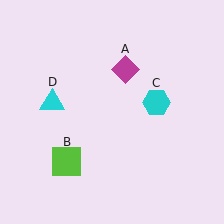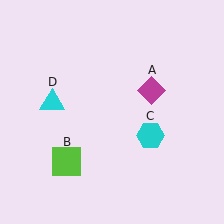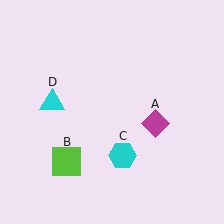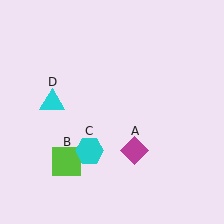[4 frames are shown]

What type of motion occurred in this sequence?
The magenta diamond (object A), cyan hexagon (object C) rotated clockwise around the center of the scene.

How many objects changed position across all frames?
2 objects changed position: magenta diamond (object A), cyan hexagon (object C).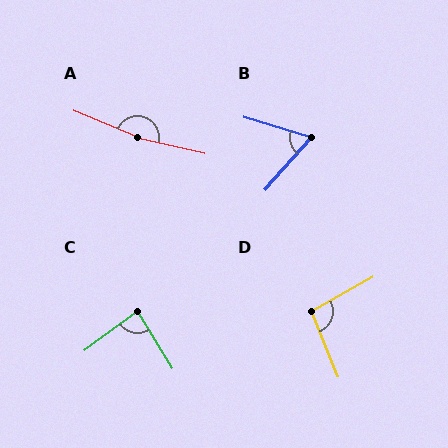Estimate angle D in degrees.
Approximately 98 degrees.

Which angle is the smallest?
B, at approximately 65 degrees.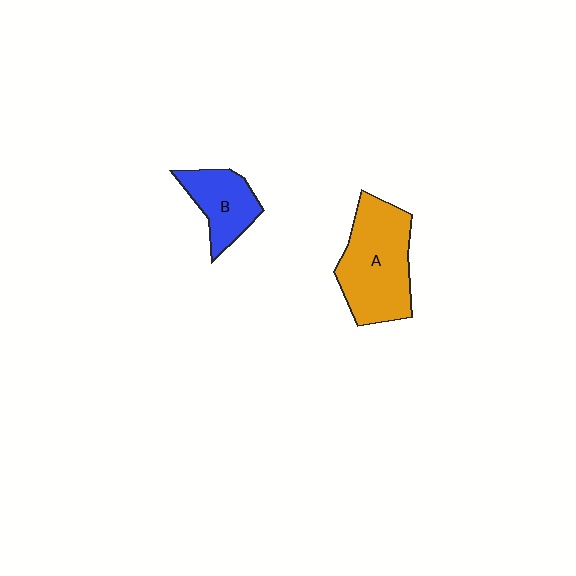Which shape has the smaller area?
Shape B (blue).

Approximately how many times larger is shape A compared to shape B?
Approximately 1.8 times.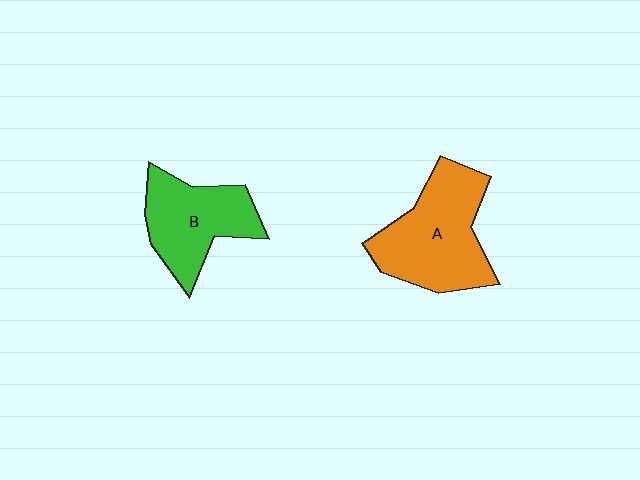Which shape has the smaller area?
Shape B (green).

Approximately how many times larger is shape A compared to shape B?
Approximately 1.3 times.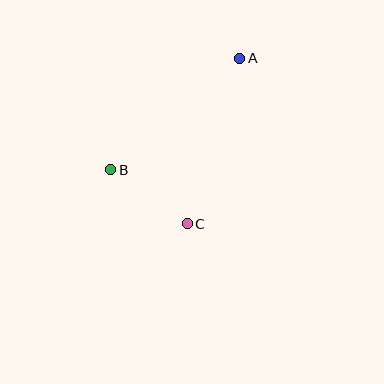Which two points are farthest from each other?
Points A and C are farthest from each other.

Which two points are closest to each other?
Points B and C are closest to each other.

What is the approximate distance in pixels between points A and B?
The distance between A and B is approximately 170 pixels.